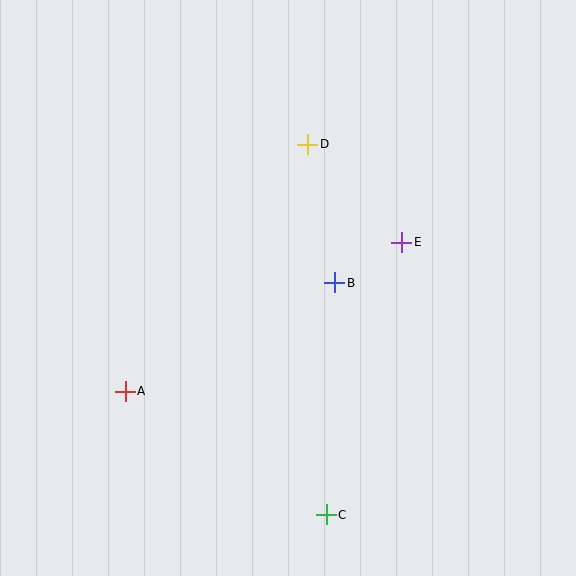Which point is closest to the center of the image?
Point B at (335, 283) is closest to the center.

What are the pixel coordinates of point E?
Point E is at (402, 242).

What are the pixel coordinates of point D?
Point D is at (308, 144).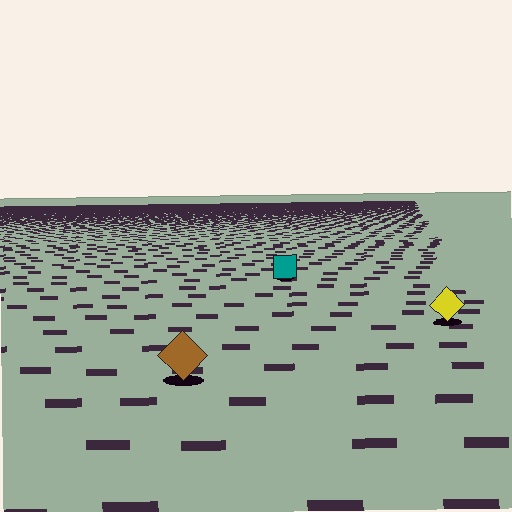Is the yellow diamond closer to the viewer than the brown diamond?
No. The brown diamond is closer — you can tell from the texture gradient: the ground texture is coarser near it.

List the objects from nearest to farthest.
From nearest to farthest: the brown diamond, the yellow diamond, the teal square.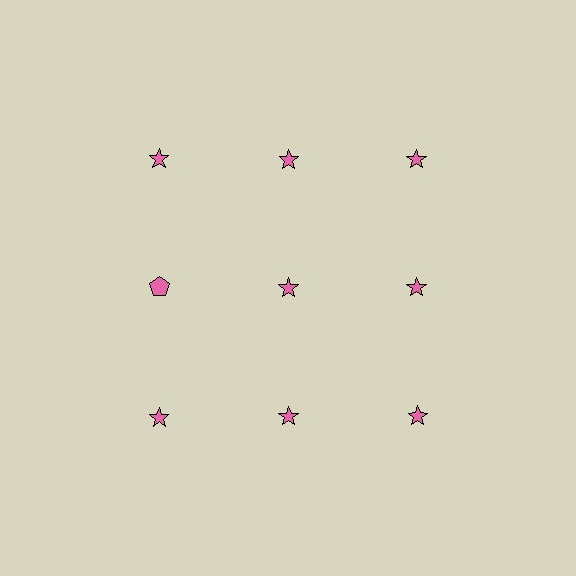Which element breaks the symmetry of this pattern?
The pink pentagon in the second row, leftmost column breaks the symmetry. All other shapes are pink stars.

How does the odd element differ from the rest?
It has a different shape: pentagon instead of star.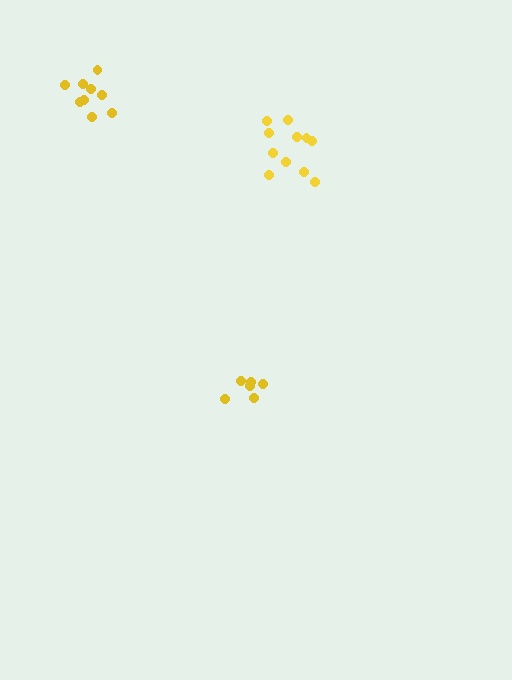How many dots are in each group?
Group 1: 6 dots, Group 2: 9 dots, Group 3: 11 dots (26 total).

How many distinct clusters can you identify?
There are 3 distinct clusters.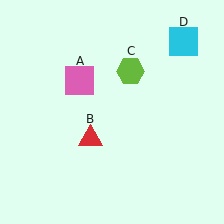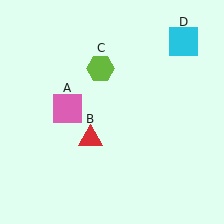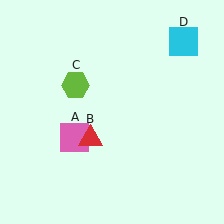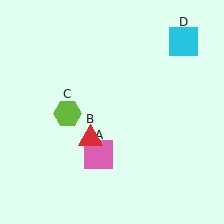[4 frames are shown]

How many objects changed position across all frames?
2 objects changed position: pink square (object A), lime hexagon (object C).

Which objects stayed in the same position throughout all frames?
Red triangle (object B) and cyan square (object D) remained stationary.